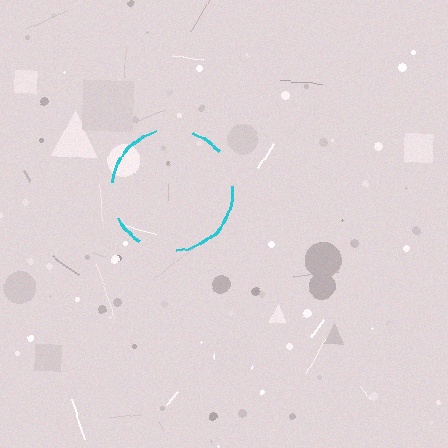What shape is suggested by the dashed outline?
The dashed outline suggests a circle.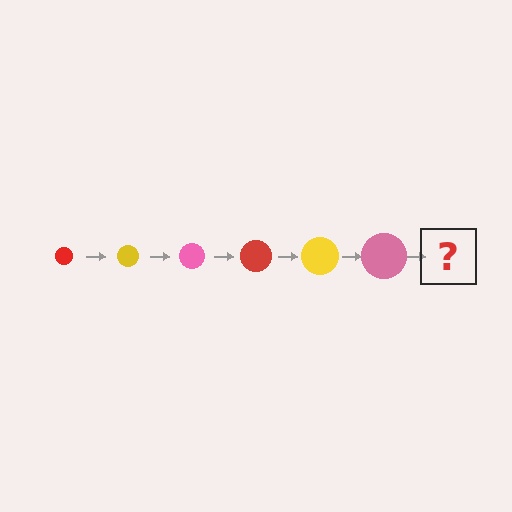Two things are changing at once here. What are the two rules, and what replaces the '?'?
The two rules are that the circle grows larger each step and the color cycles through red, yellow, and pink. The '?' should be a red circle, larger than the previous one.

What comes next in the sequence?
The next element should be a red circle, larger than the previous one.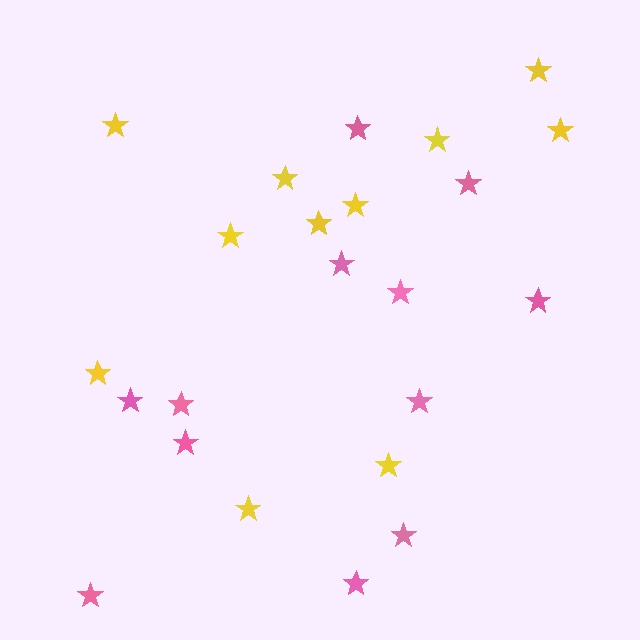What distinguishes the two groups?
There are 2 groups: one group of yellow stars (11) and one group of pink stars (12).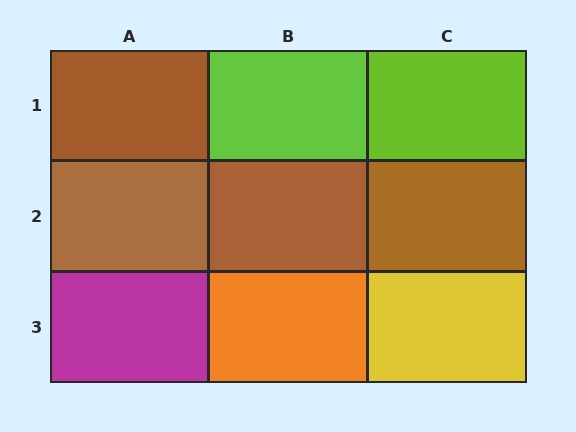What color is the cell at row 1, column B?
Lime.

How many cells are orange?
1 cell is orange.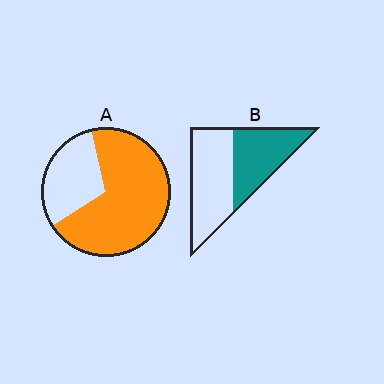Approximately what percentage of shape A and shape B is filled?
A is approximately 70% and B is approximately 45%.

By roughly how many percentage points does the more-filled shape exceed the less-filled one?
By roughly 25 percentage points (A over B).